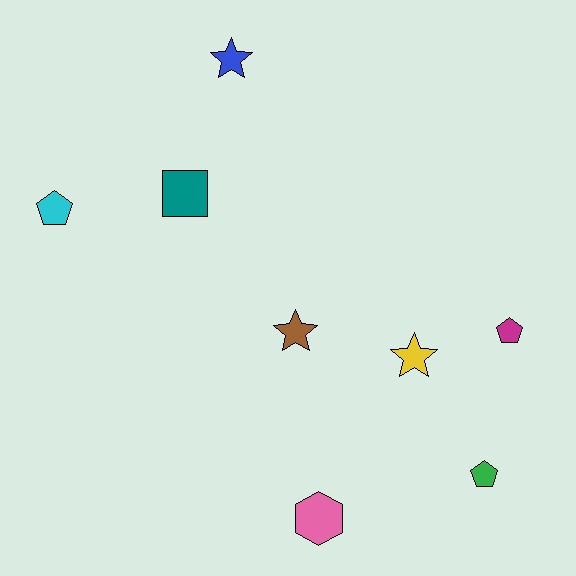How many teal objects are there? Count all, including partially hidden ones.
There is 1 teal object.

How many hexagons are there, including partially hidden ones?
There is 1 hexagon.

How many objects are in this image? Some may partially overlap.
There are 8 objects.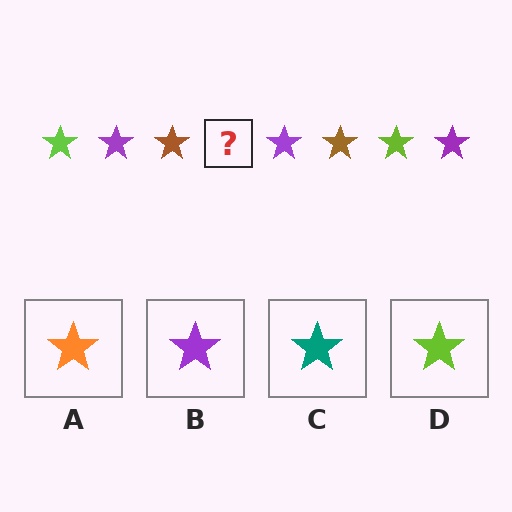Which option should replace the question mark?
Option D.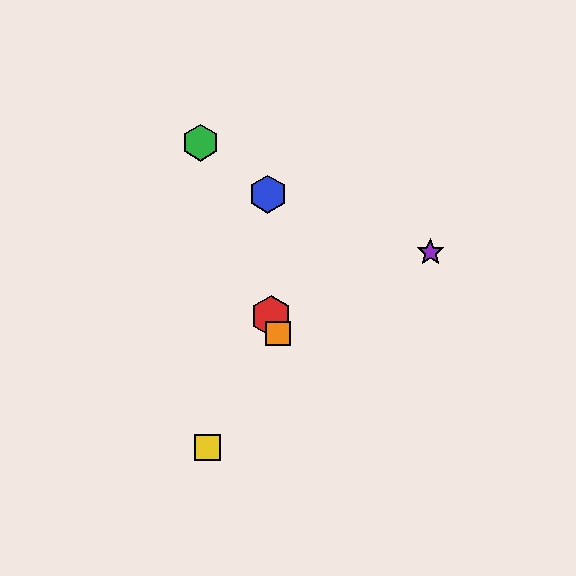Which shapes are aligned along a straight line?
The red hexagon, the green hexagon, the orange square are aligned along a straight line.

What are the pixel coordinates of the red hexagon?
The red hexagon is at (271, 316).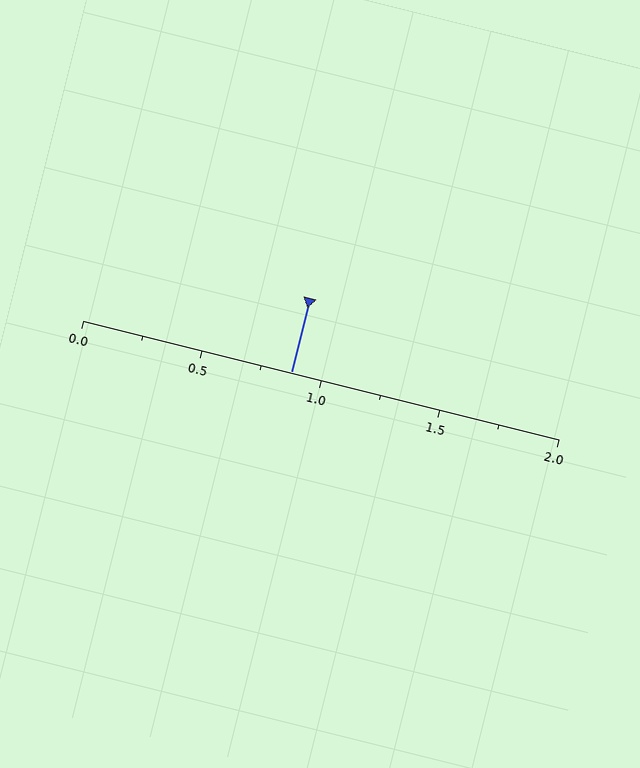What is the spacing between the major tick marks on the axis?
The major ticks are spaced 0.5 apart.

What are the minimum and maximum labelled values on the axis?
The axis runs from 0.0 to 2.0.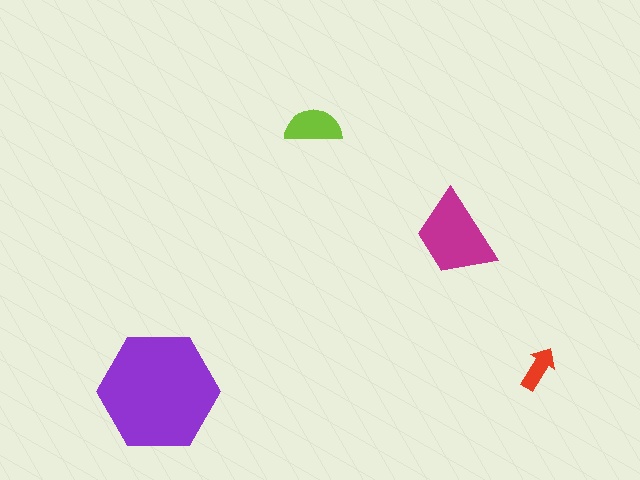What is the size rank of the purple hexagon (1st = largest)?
1st.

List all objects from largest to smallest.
The purple hexagon, the magenta trapezoid, the lime semicircle, the red arrow.